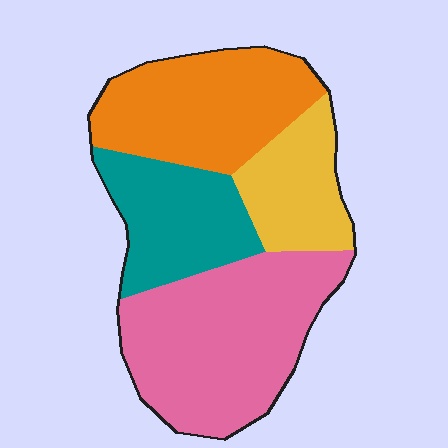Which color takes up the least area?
Yellow, at roughly 15%.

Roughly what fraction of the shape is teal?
Teal takes up about one fifth (1/5) of the shape.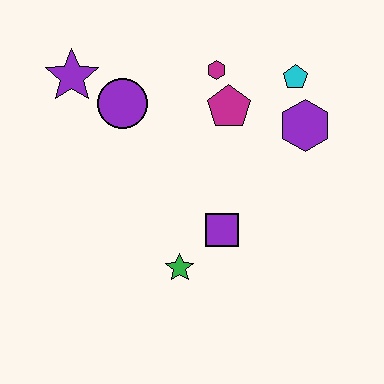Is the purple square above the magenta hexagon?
No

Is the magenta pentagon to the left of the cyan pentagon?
Yes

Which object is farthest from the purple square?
The purple star is farthest from the purple square.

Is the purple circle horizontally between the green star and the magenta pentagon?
No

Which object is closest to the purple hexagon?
The cyan pentagon is closest to the purple hexagon.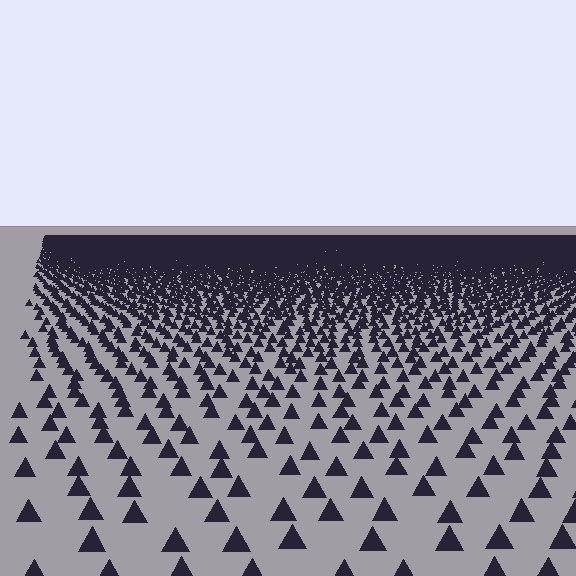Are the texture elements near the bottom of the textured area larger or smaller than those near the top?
Larger. Near the bottom, elements are closer to the viewer and appear at a bigger on-screen size.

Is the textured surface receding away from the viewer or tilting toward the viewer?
The surface is receding away from the viewer. Texture elements get smaller and denser toward the top.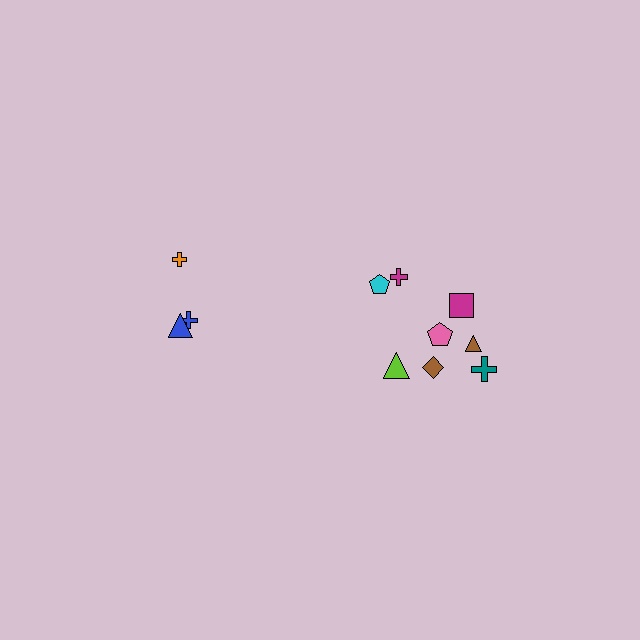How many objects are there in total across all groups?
There are 11 objects.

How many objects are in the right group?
There are 8 objects.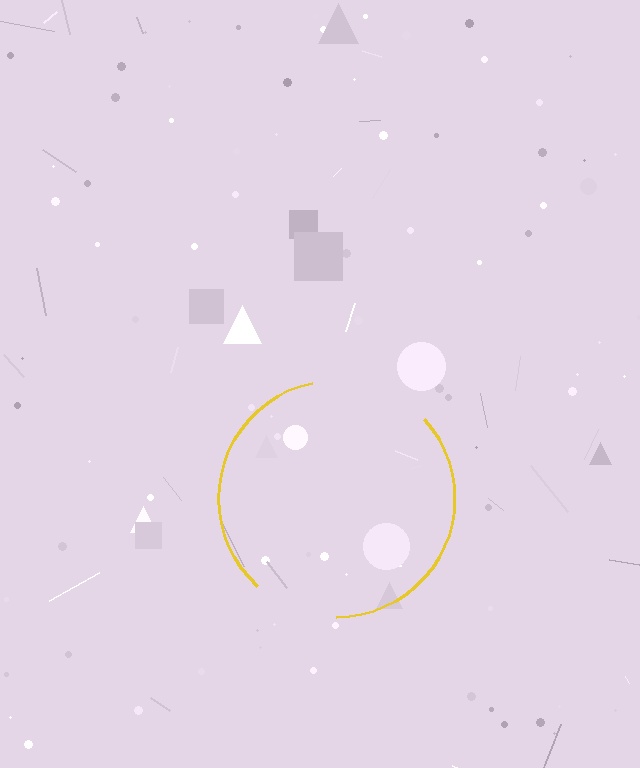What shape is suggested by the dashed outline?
The dashed outline suggests a circle.